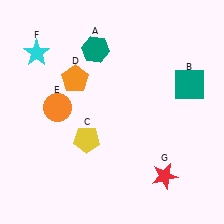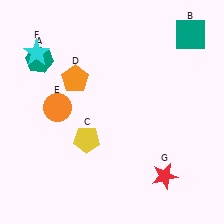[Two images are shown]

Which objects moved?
The objects that moved are: the teal hexagon (A), the teal square (B).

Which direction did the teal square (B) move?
The teal square (B) moved up.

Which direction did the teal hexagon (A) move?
The teal hexagon (A) moved left.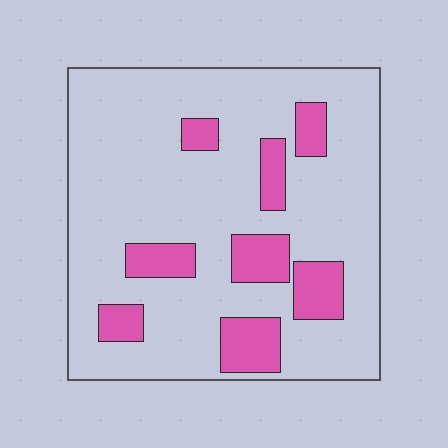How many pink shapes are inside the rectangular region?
8.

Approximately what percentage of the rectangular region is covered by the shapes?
Approximately 20%.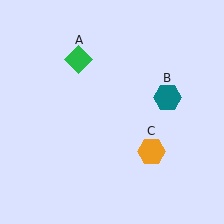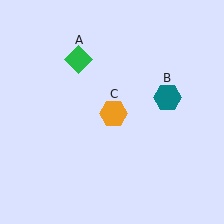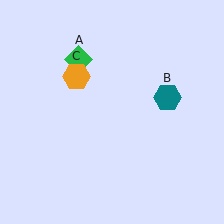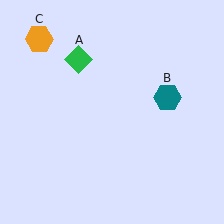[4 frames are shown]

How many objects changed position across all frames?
1 object changed position: orange hexagon (object C).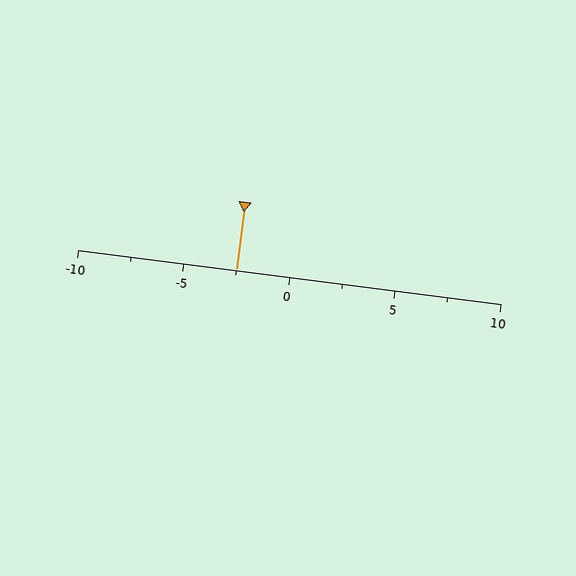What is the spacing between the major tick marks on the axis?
The major ticks are spaced 5 apart.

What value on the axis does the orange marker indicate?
The marker indicates approximately -2.5.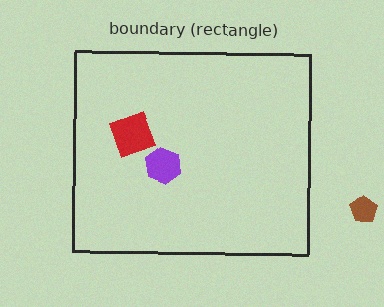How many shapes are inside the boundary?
2 inside, 1 outside.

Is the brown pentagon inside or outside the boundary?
Outside.